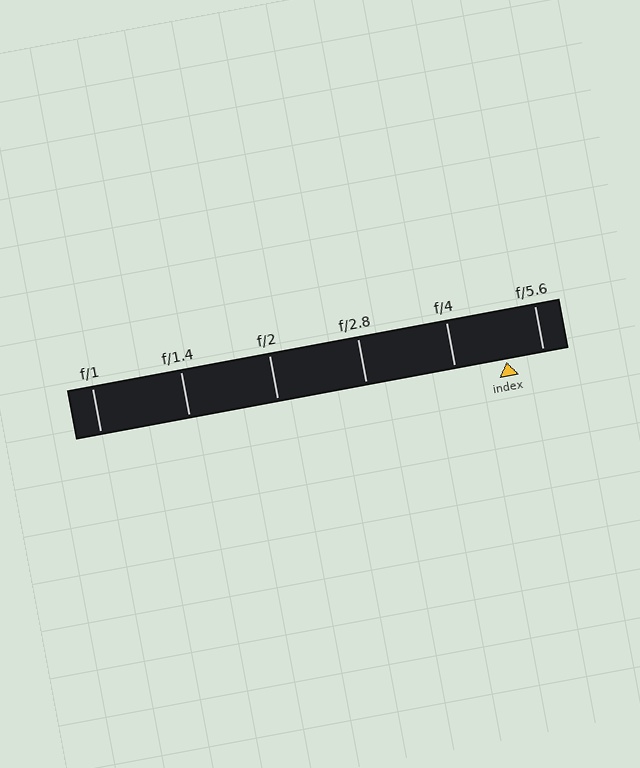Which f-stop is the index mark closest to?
The index mark is closest to f/5.6.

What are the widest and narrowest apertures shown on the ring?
The widest aperture shown is f/1 and the narrowest is f/5.6.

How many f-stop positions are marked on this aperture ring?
There are 6 f-stop positions marked.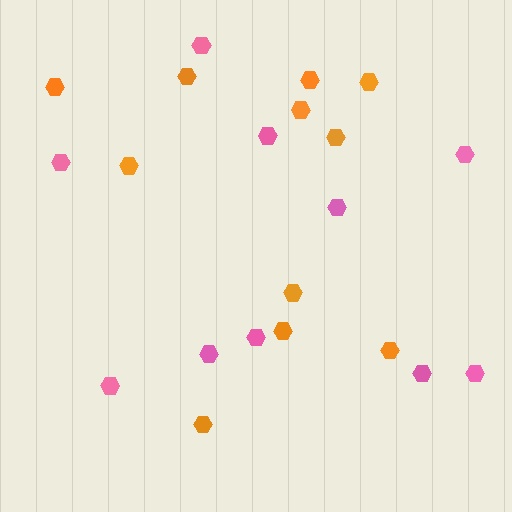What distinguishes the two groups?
There are 2 groups: one group of orange hexagons (11) and one group of pink hexagons (10).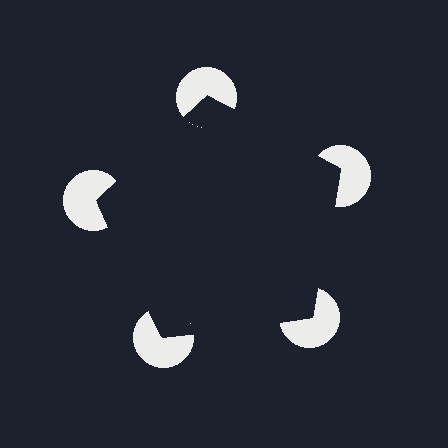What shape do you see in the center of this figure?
An illusory pentagon — its edges are inferred from the aligned wedge cuts in the pac-man discs, not physically drawn.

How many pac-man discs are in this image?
There are 5 — one at each vertex of the illusory pentagon.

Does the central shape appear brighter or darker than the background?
It typically appears slightly darker than the background, even though no actual brightness change is drawn.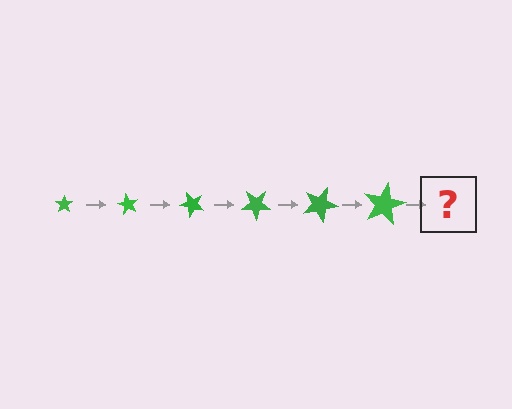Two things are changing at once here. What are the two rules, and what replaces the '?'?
The two rules are that the star grows larger each step and it rotates 60 degrees each step. The '?' should be a star, larger than the previous one and rotated 360 degrees from the start.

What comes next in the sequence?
The next element should be a star, larger than the previous one and rotated 360 degrees from the start.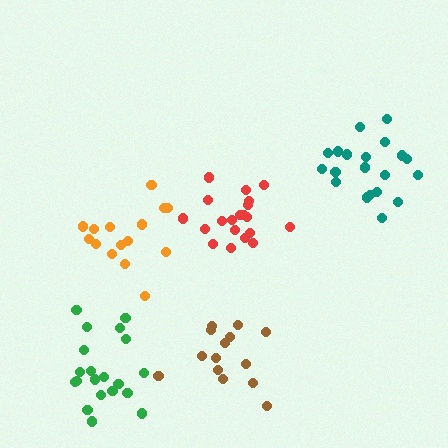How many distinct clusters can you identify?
There are 5 distinct clusters.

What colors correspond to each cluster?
The clusters are colored: red, teal, brown, green, orange.